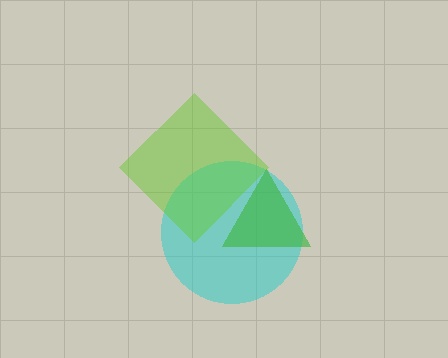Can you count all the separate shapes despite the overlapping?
Yes, there are 3 separate shapes.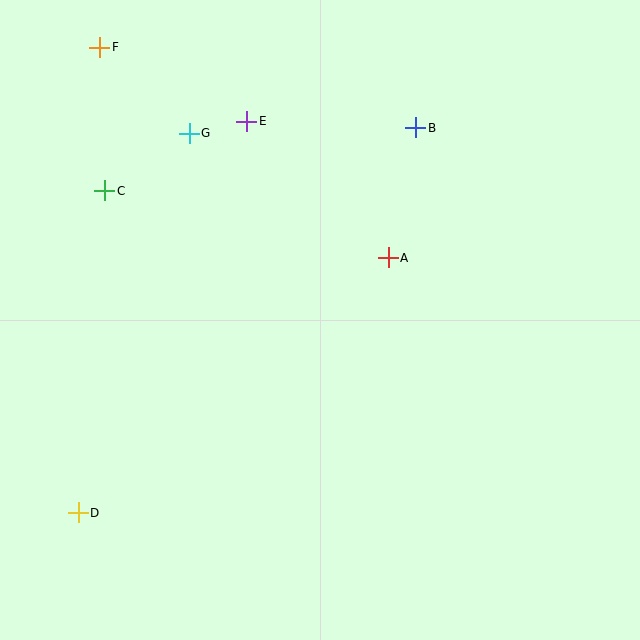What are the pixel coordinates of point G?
Point G is at (189, 133).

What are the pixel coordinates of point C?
Point C is at (105, 191).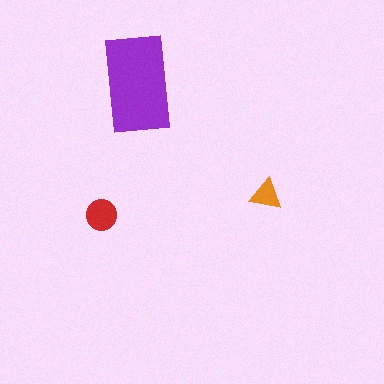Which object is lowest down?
The red circle is bottommost.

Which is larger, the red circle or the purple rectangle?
The purple rectangle.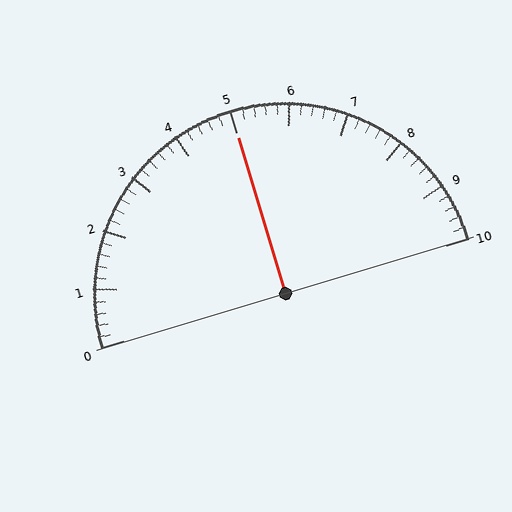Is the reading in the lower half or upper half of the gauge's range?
The reading is in the upper half of the range (0 to 10).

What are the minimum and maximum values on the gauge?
The gauge ranges from 0 to 10.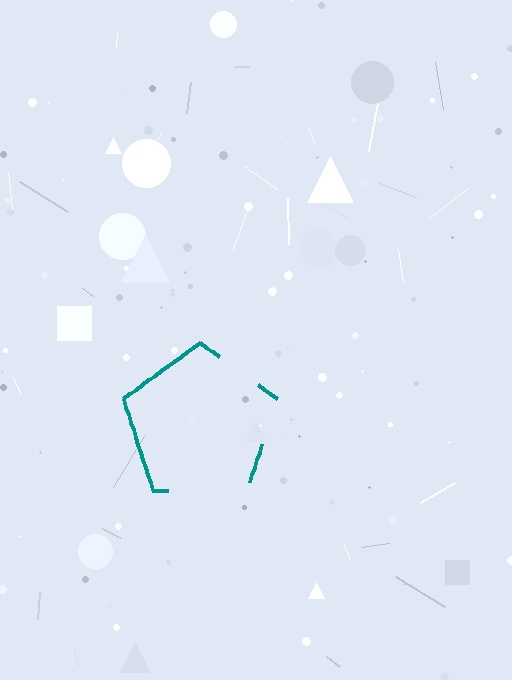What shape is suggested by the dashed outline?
The dashed outline suggests a pentagon.